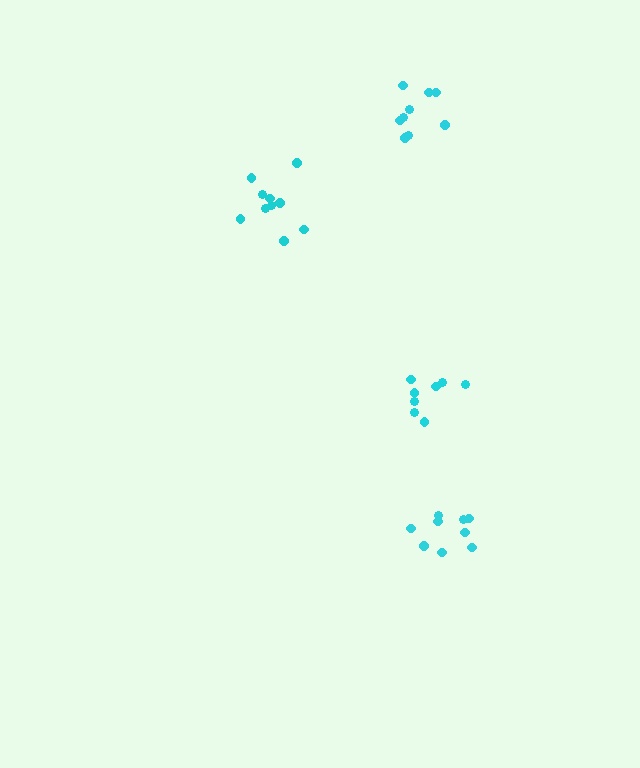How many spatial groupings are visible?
There are 4 spatial groupings.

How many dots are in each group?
Group 1: 10 dots, Group 2: 9 dots, Group 3: 9 dots, Group 4: 8 dots (36 total).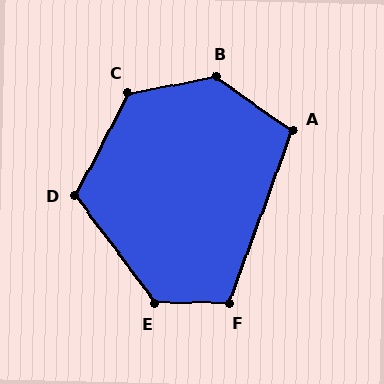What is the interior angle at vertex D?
Approximately 116 degrees (obtuse).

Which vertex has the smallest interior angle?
A, at approximately 105 degrees.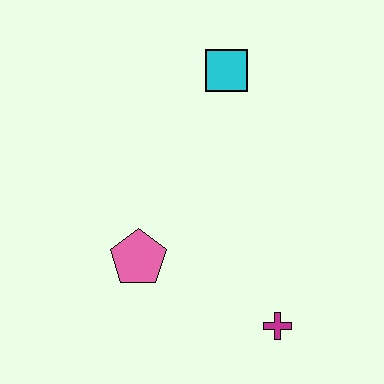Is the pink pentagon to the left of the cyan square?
Yes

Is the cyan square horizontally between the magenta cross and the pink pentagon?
Yes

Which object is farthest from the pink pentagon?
The cyan square is farthest from the pink pentagon.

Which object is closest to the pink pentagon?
The magenta cross is closest to the pink pentagon.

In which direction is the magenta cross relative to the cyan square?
The magenta cross is below the cyan square.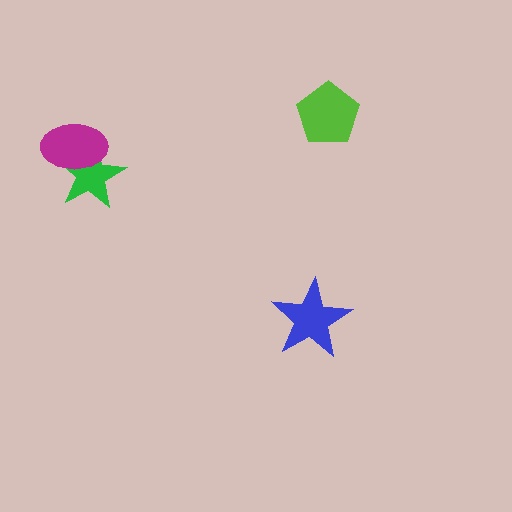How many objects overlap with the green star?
1 object overlaps with the green star.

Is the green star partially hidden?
Yes, it is partially covered by another shape.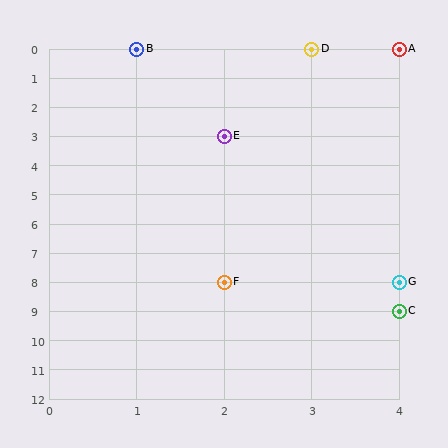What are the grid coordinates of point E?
Point E is at grid coordinates (2, 3).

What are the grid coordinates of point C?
Point C is at grid coordinates (4, 9).